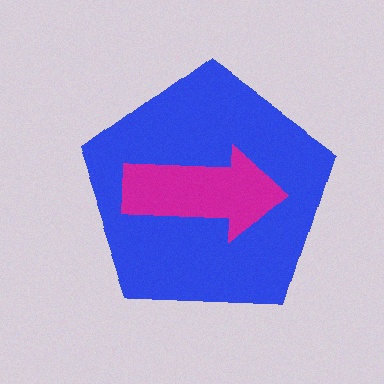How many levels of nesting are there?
2.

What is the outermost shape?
The blue pentagon.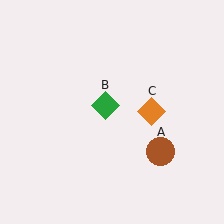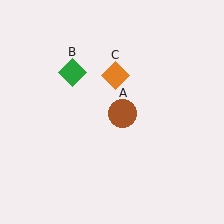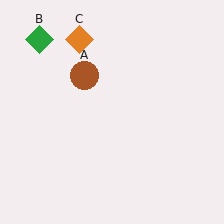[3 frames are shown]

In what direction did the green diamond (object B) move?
The green diamond (object B) moved up and to the left.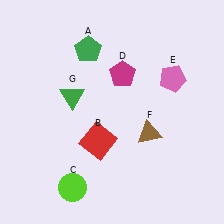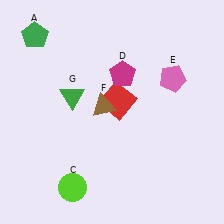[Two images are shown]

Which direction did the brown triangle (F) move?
The brown triangle (F) moved left.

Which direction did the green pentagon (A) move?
The green pentagon (A) moved left.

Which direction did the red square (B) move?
The red square (B) moved up.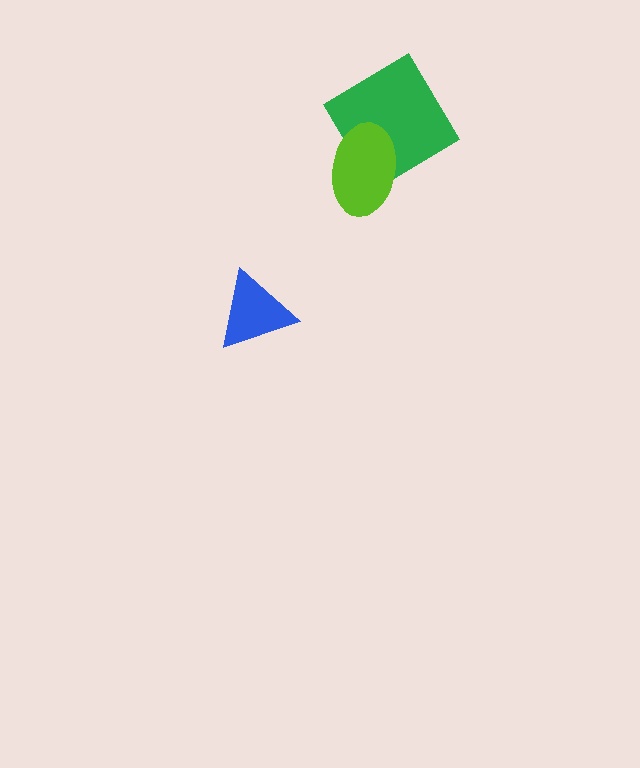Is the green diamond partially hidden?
Yes, it is partially covered by another shape.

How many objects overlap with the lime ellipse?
1 object overlaps with the lime ellipse.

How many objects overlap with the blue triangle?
0 objects overlap with the blue triangle.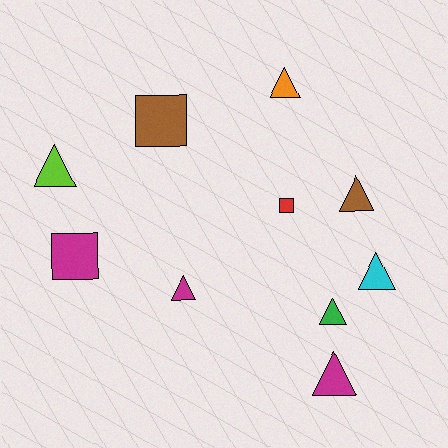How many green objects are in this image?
There is 1 green object.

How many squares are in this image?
There are 3 squares.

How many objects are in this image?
There are 10 objects.